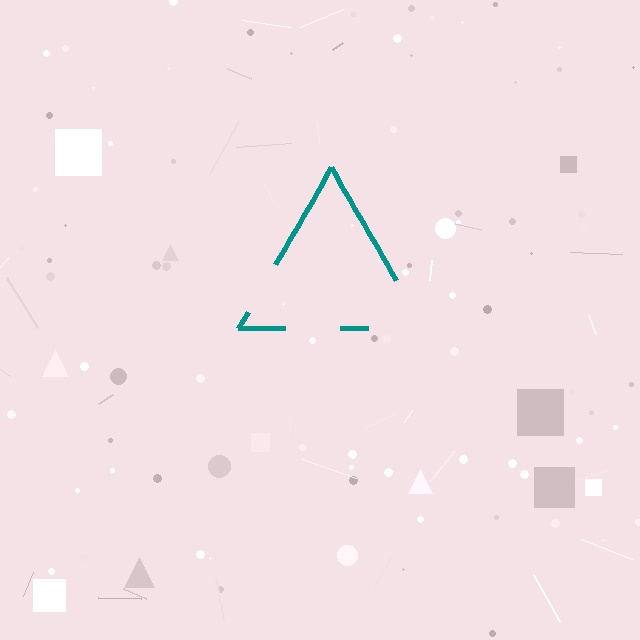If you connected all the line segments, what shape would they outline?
They would outline a triangle.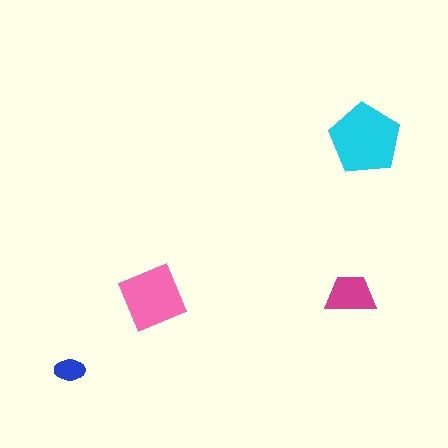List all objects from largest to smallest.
The cyan pentagon, the pink square, the magenta trapezoid, the blue ellipse.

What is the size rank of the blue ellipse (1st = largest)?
4th.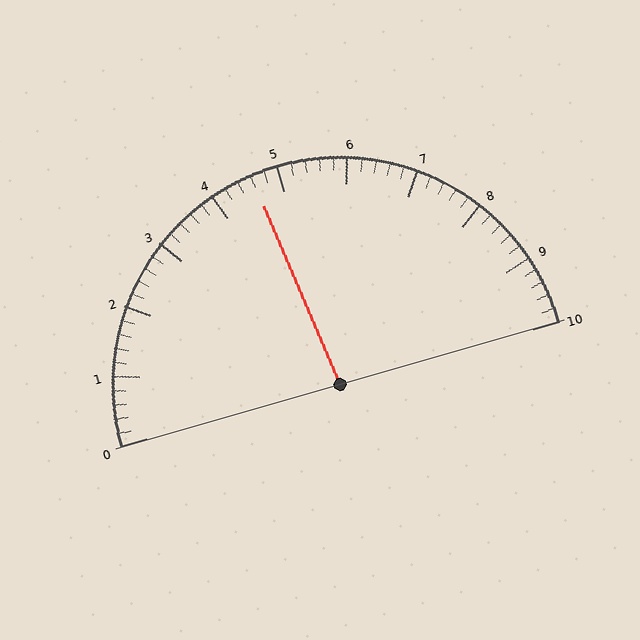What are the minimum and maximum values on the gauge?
The gauge ranges from 0 to 10.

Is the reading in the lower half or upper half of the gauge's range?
The reading is in the lower half of the range (0 to 10).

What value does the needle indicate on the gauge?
The needle indicates approximately 4.6.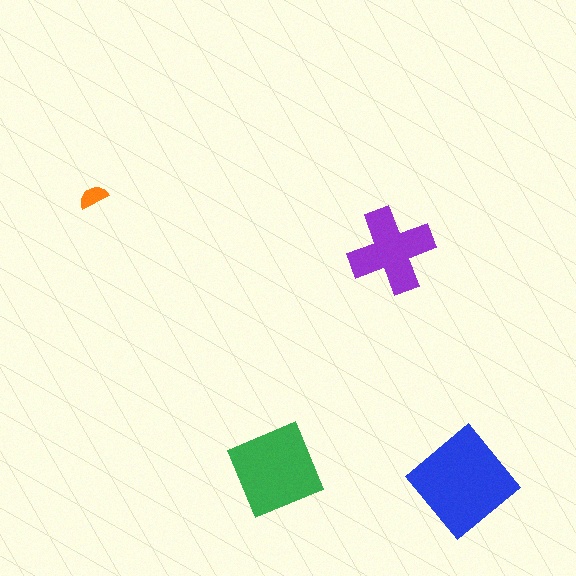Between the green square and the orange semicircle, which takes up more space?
The green square.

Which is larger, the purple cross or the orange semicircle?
The purple cross.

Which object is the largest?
The blue diamond.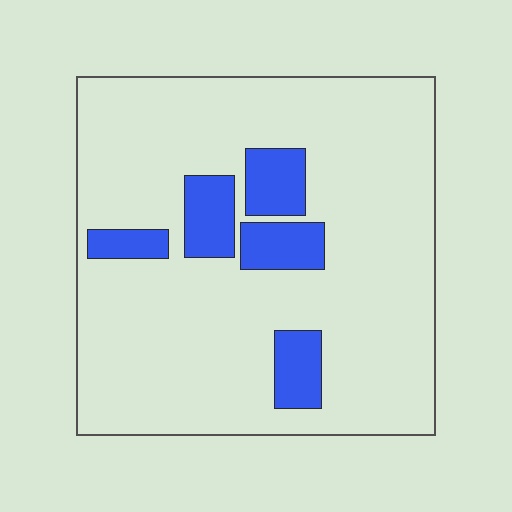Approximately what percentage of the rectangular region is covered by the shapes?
Approximately 15%.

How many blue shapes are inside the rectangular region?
5.